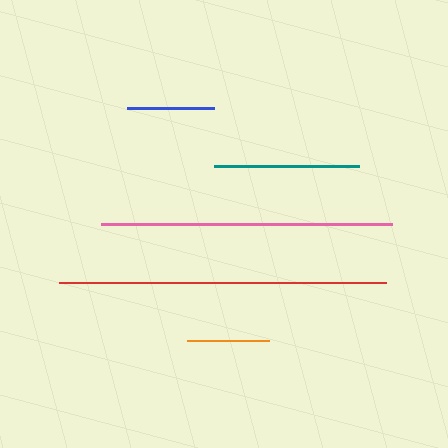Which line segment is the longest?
The red line is the longest at approximately 327 pixels.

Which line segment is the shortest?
The orange line is the shortest at approximately 82 pixels.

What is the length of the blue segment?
The blue segment is approximately 87 pixels long.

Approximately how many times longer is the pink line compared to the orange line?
The pink line is approximately 3.6 times the length of the orange line.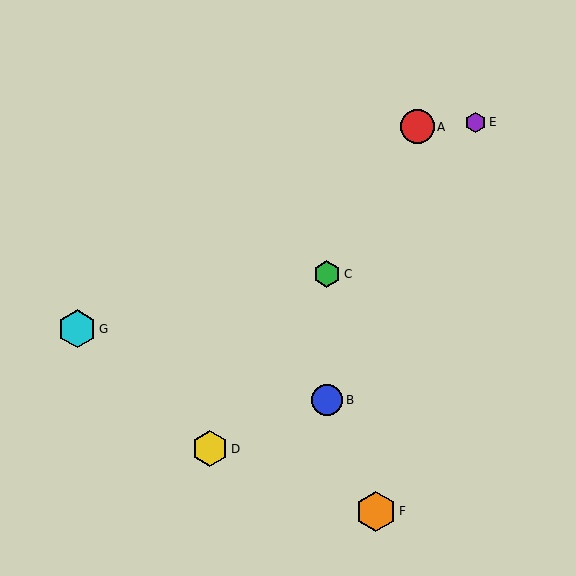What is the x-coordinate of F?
Object F is at x≈376.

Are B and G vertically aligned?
No, B is at x≈327 and G is at x≈77.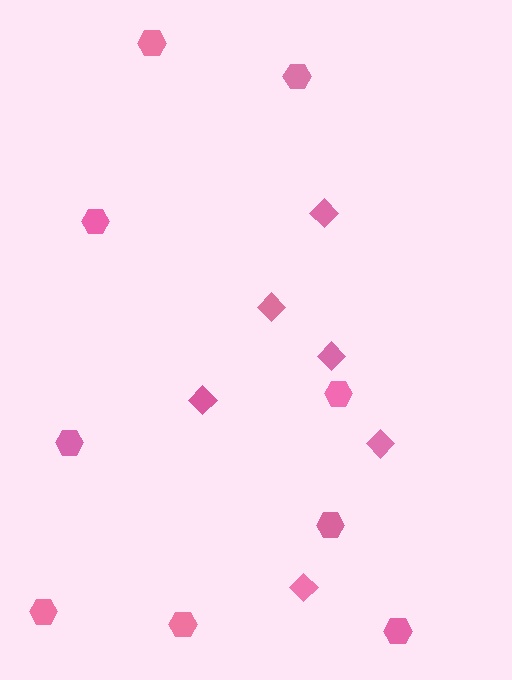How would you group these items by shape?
There are 2 groups: one group of hexagons (9) and one group of diamonds (6).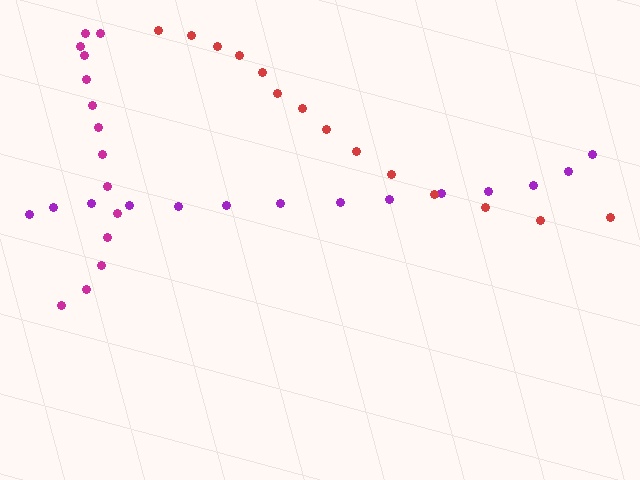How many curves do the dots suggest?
There are 3 distinct paths.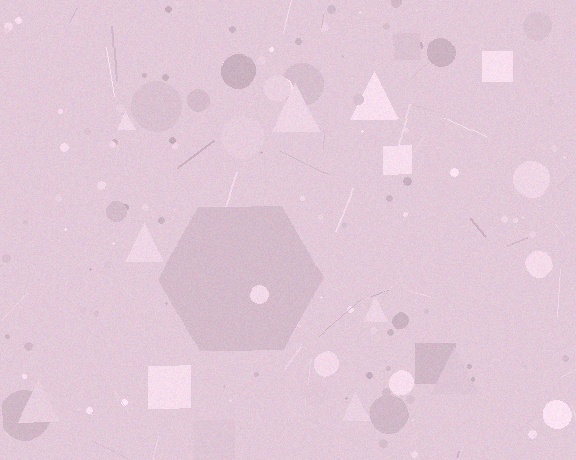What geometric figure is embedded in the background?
A hexagon is embedded in the background.